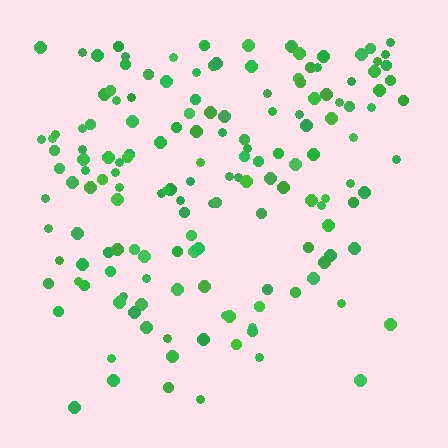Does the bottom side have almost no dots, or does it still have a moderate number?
Still a moderate number, just noticeably fewer than the top.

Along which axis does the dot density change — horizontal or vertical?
Vertical.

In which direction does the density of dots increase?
From bottom to top, with the top side densest.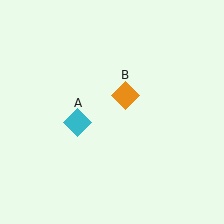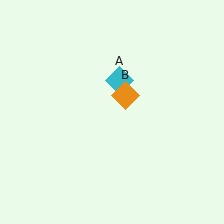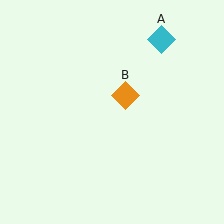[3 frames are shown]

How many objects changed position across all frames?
1 object changed position: cyan diamond (object A).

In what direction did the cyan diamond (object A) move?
The cyan diamond (object A) moved up and to the right.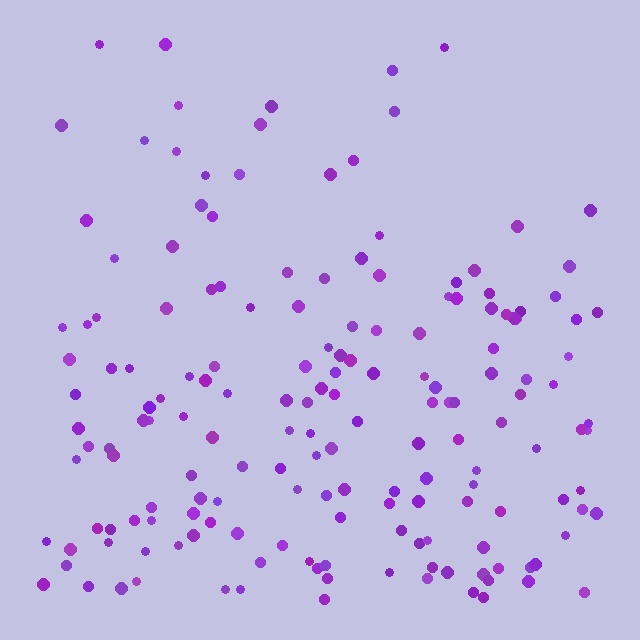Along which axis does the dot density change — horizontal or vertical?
Vertical.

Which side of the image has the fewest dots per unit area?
The top.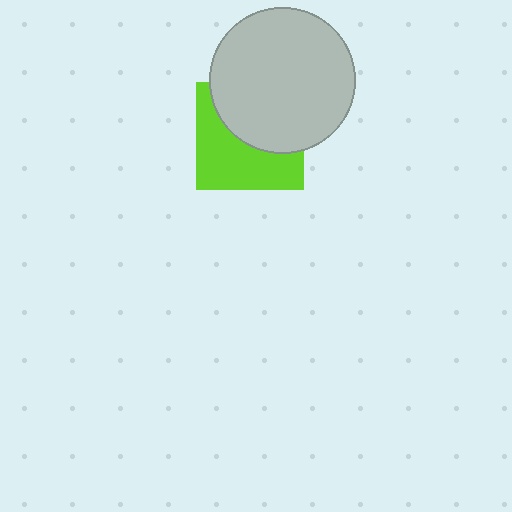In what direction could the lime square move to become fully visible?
The lime square could move down. That would shift it out from behind the light gray circle entirely.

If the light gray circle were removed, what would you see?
You would see the complete lime square.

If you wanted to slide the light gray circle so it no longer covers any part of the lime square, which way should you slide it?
Slide it up — that is the most direct way to separate the two shapes.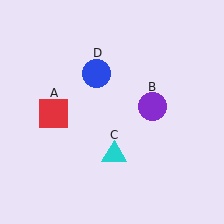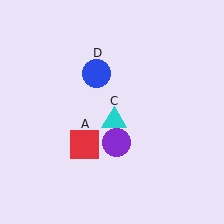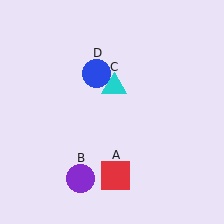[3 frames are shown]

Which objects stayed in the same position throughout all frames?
Blue circle (object D) remained stationary.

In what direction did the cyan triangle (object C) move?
The cyan triangle (object C) moved up.